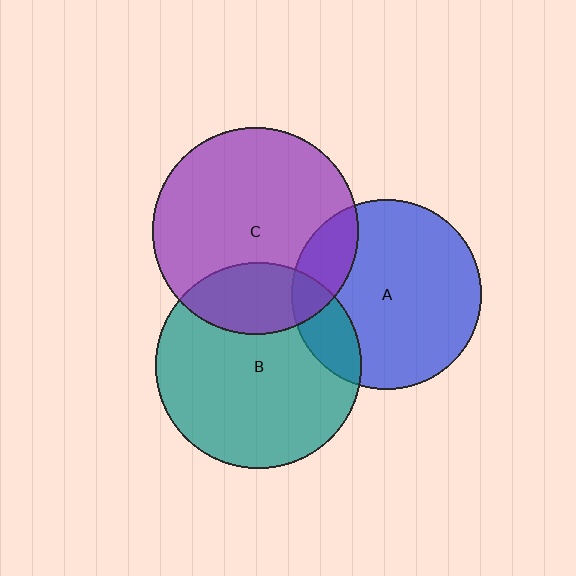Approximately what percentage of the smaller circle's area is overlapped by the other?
Approximately 15%.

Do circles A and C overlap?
Yes.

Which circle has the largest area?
Circle C (purple).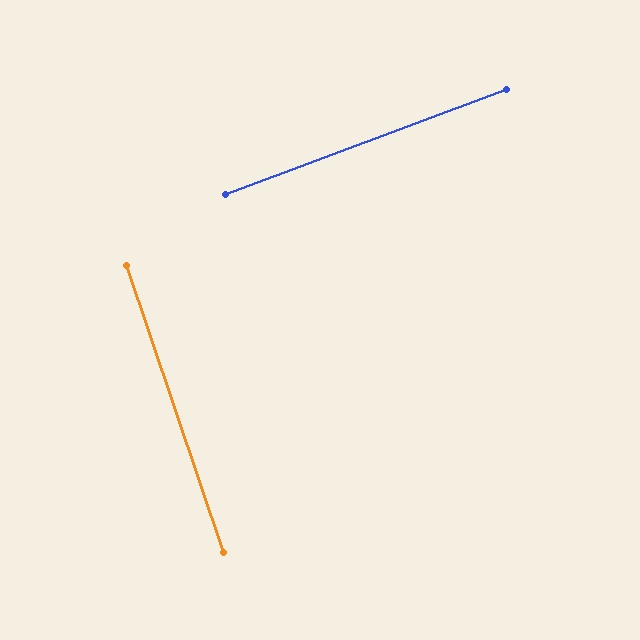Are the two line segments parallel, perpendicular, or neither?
Perpendicular — they meet at approximately 88°.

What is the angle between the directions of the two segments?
Approximately 88 degrees.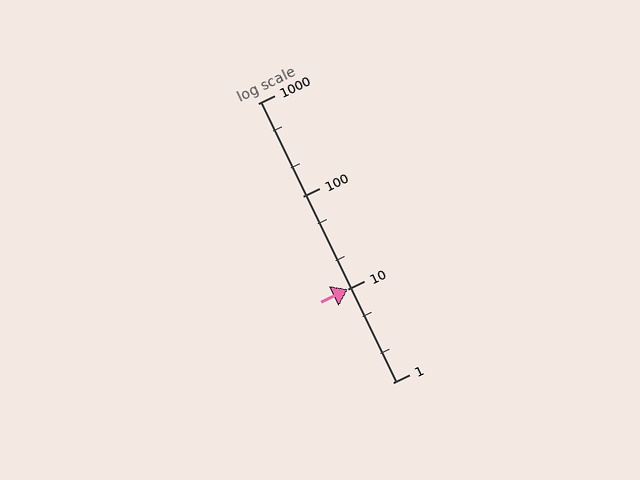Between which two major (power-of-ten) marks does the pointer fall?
The pointer is between 10 and 100.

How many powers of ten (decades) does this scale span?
The scale spans 3 decades, from 1 to 1000.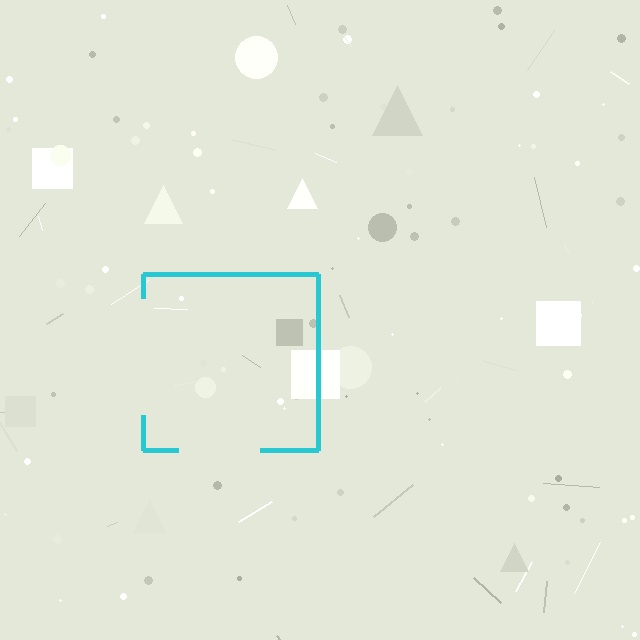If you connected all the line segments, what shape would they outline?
They would outline a square.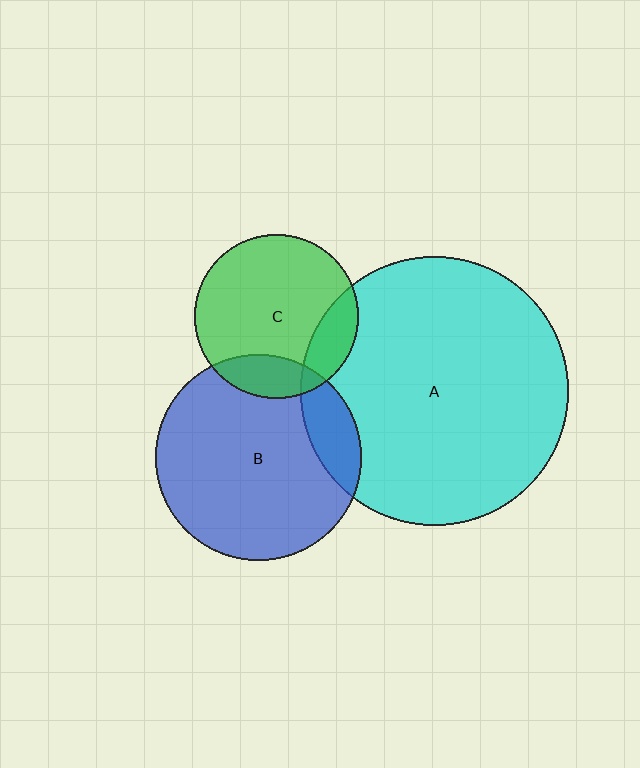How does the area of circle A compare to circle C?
Approximately 2.7 times.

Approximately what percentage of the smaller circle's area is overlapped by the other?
Approximately 15%.